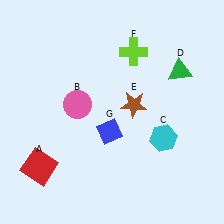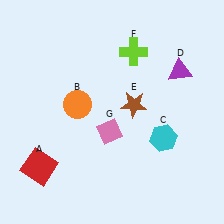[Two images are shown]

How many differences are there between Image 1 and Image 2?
There are 3 differences between the two images.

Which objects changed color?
B changed from pink to orange. D changed from green to purple. G changed from blue to pink.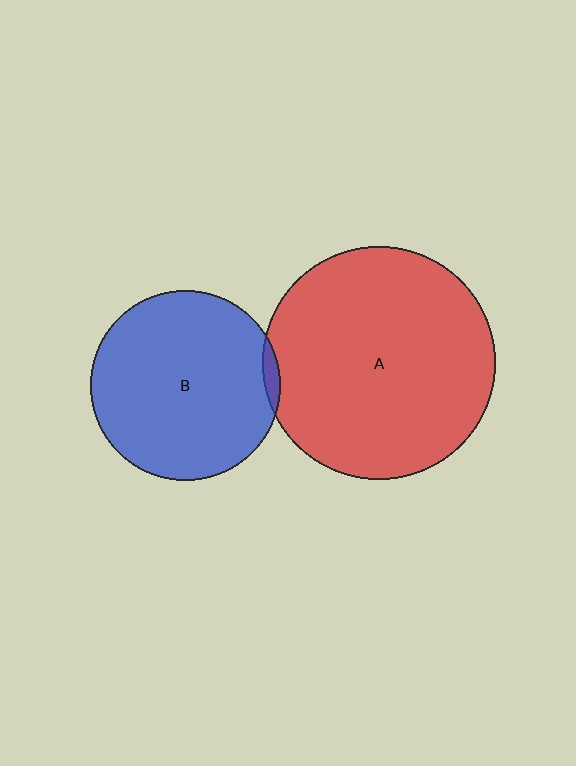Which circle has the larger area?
Circle A (red).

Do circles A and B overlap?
Yes.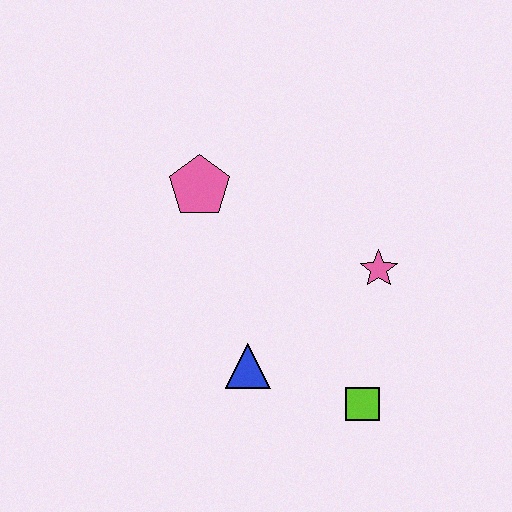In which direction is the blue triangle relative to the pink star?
The blue triangle is to the left of the pink star.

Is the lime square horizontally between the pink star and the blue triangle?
Yes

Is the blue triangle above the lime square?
Yes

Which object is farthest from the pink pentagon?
The lime square is farthest from the pink pentagon.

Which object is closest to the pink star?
The lime square is closest to the pink star.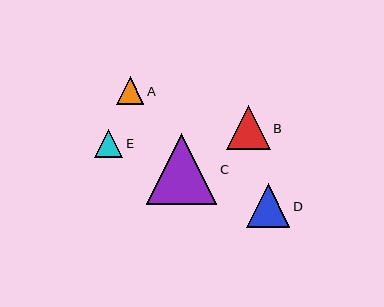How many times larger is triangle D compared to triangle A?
Triangle D is approximately 1.6 times the size of triangle A.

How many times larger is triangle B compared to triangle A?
Triangle B is approximately 1.6 times the size of triangle A.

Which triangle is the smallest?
Triangle A is the smallest with a size of approximately 27 pixels.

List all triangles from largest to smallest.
From largest to smallest: C, B, D, E, A.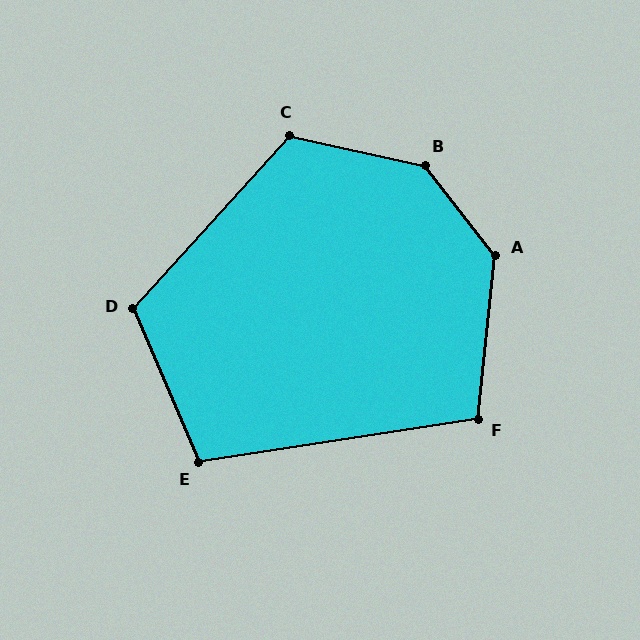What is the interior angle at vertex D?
Approximately 115 degrees (obtuse).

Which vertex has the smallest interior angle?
E, at approximately 104 degrees.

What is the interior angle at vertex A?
Approximately 136 degrees (obtuse).